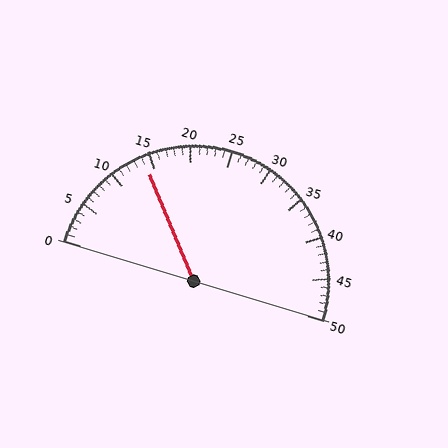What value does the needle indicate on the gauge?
The needle indicates approximately 14.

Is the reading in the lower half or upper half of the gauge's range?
The reading is in the lower half of the range (0 to 50).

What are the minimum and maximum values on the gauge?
The gauge ranges from 0 to 50.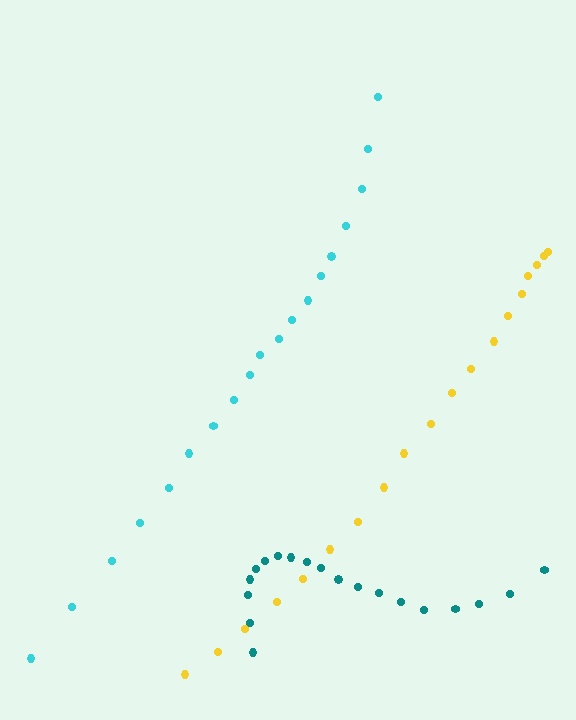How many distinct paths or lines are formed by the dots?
There are 3 distinct paths.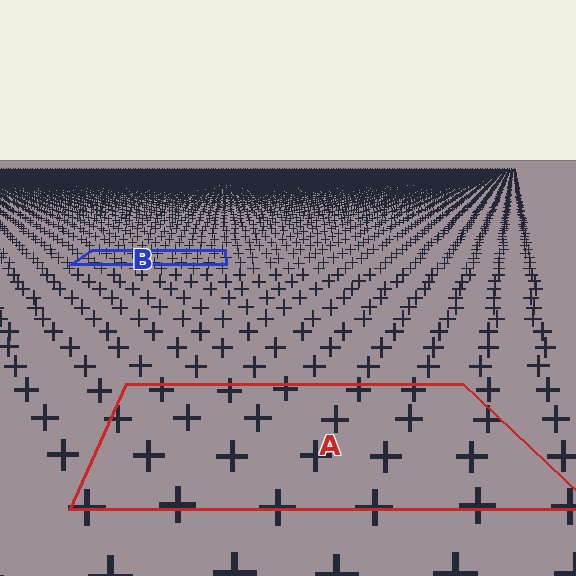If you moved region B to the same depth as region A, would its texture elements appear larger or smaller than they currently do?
They would appear larger. At a closer depth, the same texture elements are projected at a bigger on-screen size.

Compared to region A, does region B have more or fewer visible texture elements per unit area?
Region B has more texture elements per unit area — they are packed more densely because it is farther away.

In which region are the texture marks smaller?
The texture marks are smaller in region B, because it is farther away.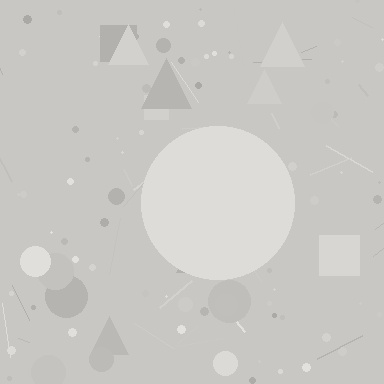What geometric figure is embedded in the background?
A circle is embedded in the background.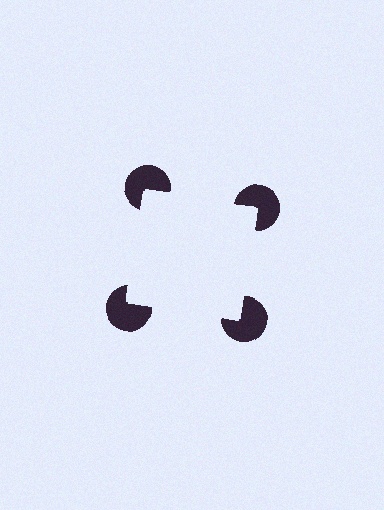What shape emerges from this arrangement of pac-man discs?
An illusory square — its edges are inferred from the aligned wedge cuts in the pac-man discs, not physically drawn.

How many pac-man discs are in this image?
There are 4 — one at each vertex of the illusory square.